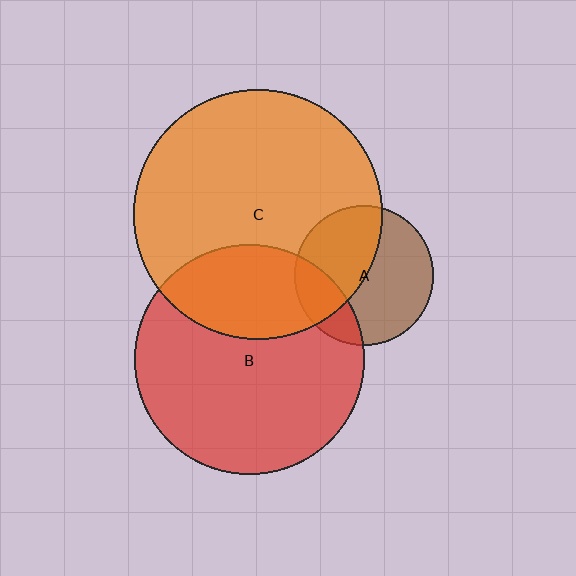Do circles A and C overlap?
Yes.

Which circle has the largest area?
Circle C (orange).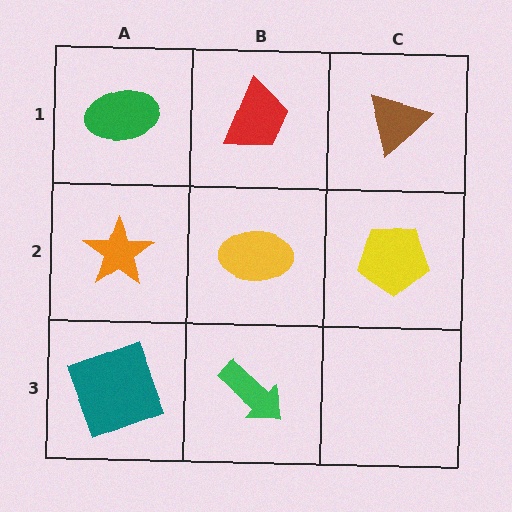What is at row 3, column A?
A teal square.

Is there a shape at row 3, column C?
No, that cell is empty.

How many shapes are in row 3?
2 shapes.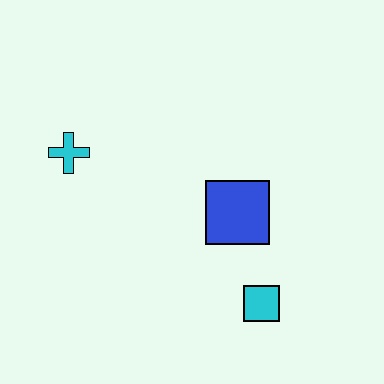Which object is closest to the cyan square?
The blue square is closest to the cyan square.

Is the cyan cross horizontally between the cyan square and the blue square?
No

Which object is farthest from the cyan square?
The cyan cross is farthest from the cyan square.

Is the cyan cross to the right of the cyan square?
No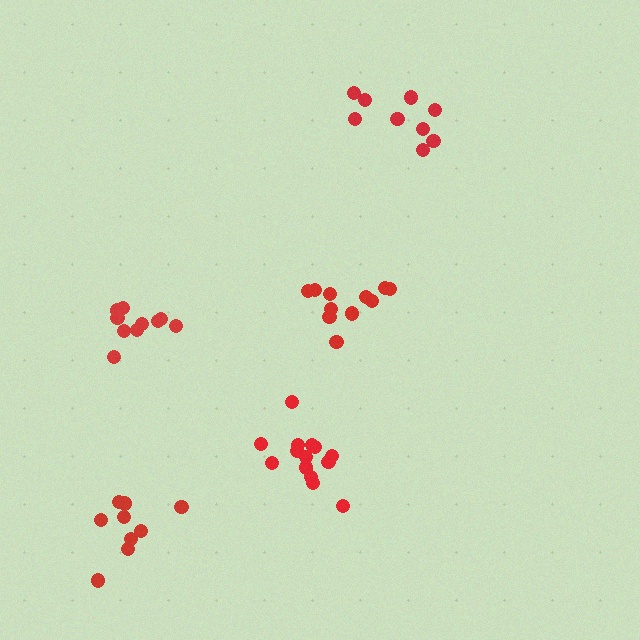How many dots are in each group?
Group 1: 11 dots, Group 2: 14 dots, Group 3: 9 dots, Group 4: 9 dots, Group 5: 10 dots (53 total).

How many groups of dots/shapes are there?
There are 5 groups.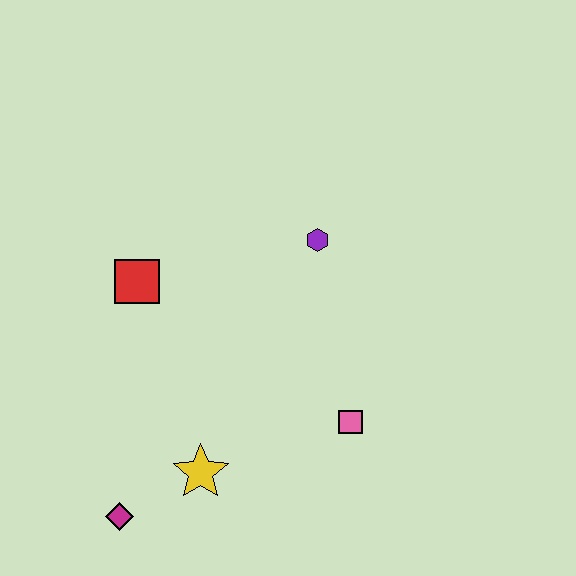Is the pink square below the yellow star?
No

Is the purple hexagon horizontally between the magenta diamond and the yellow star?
No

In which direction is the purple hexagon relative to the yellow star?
The purple hexagon is above the yellow star.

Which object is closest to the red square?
The purple hexagon is closest to the red square.